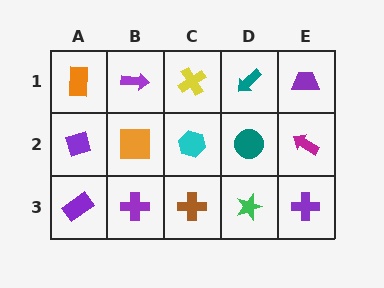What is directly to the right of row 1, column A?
A purple arrow.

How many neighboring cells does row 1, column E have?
2.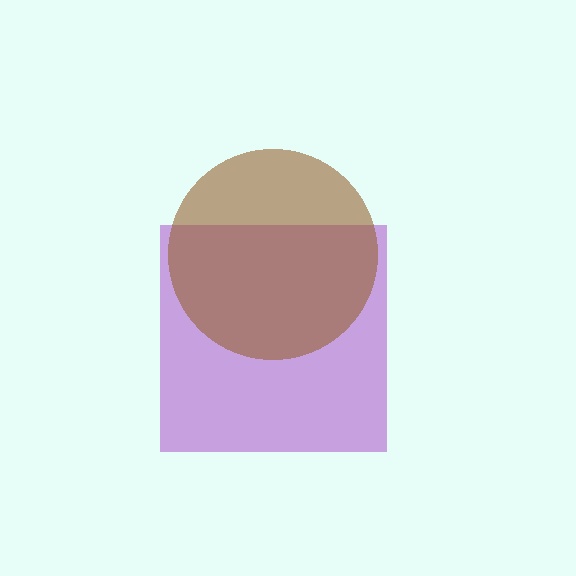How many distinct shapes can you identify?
There are 2 distinct shapes: a purple square, a brown circle.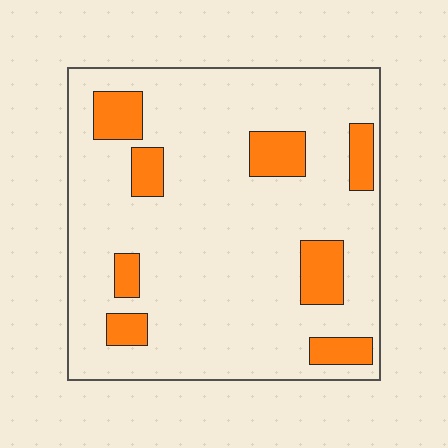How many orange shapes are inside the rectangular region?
8.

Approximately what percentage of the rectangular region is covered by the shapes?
Approximately 15%.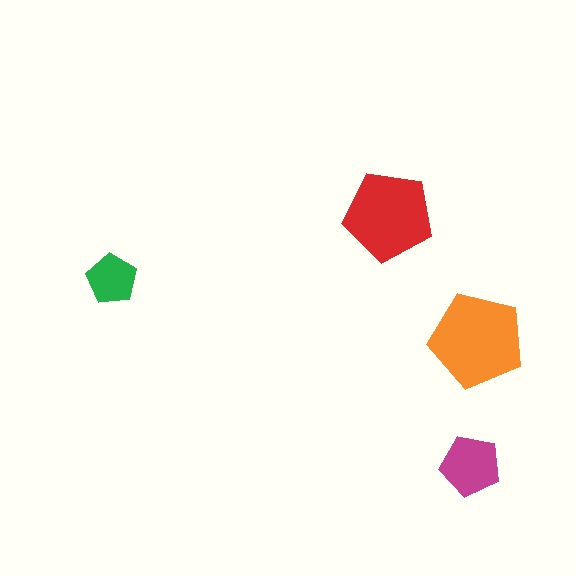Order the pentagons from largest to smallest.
the orange one, the red one, the magenta one, the green one.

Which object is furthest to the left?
The green pentagon is leftmost.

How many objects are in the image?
There are 4 objects in the image.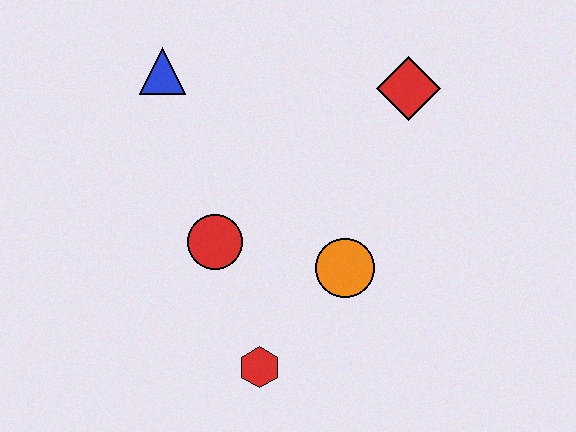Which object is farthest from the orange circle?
The blue triangle is farthest from the orange circle.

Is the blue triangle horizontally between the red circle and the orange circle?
No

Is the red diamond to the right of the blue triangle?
Yes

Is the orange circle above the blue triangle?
No